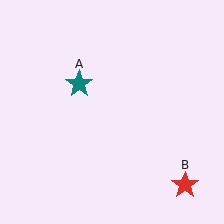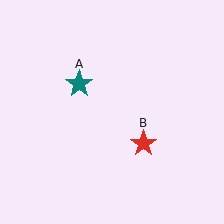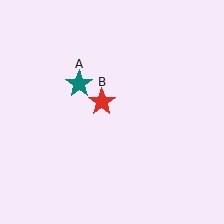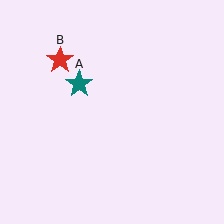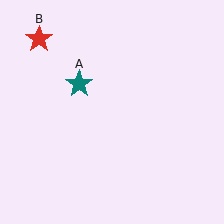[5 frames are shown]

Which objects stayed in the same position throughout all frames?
Teal star (object A) remained stationary.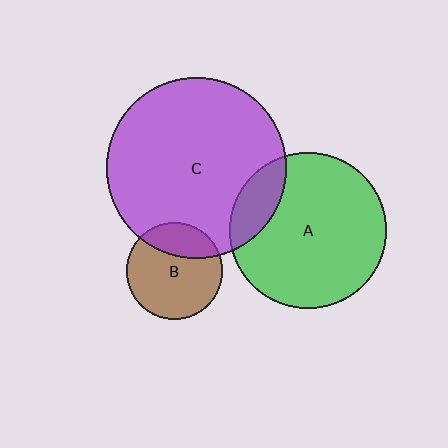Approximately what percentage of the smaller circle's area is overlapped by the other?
Approximately 15%.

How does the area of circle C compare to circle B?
Approximately 3.5 times.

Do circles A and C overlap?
Yes.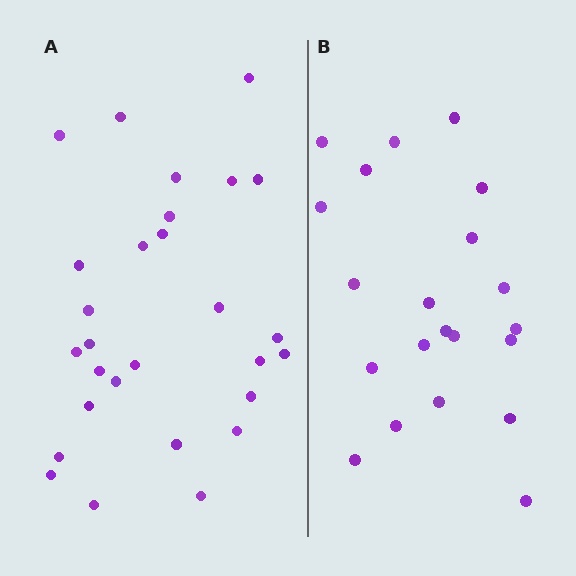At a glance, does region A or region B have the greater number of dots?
Region A (the left region) has more dots.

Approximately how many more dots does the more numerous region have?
Region A has roughly 8 or so more dots than region B.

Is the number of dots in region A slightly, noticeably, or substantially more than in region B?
Region A has noticeably more, but not dramatically so. The ratio is roughly 1.3 to 1.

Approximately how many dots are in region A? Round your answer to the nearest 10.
About 30 dots. (The exact count is 28, which rounds to 30.)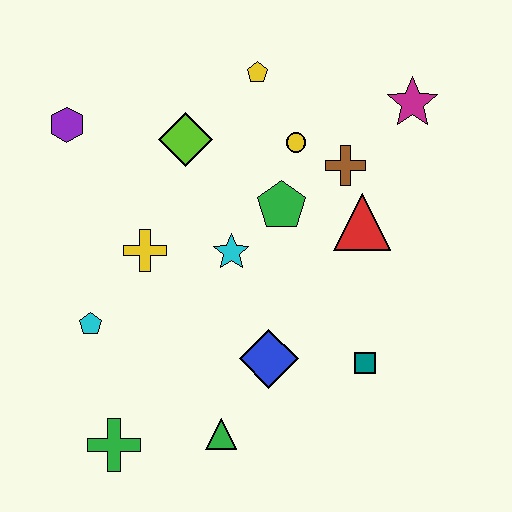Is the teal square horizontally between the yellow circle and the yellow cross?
No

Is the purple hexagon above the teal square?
Yes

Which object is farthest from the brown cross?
The green cross is farthest from the brown cross.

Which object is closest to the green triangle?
The blue diamond is closest to the green triangle.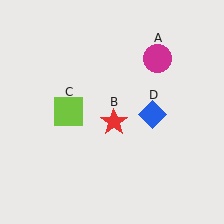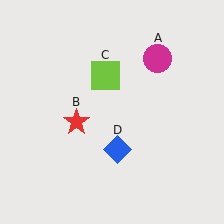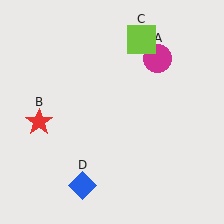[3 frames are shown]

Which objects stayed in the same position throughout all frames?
Magenta circle (object A) remained stationary.